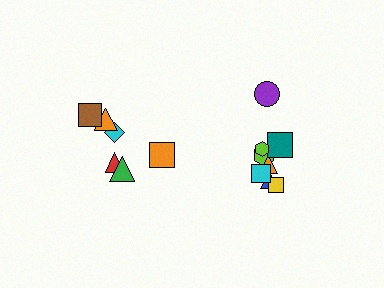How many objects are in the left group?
There are 6 objects.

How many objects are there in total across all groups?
There are 14 objects.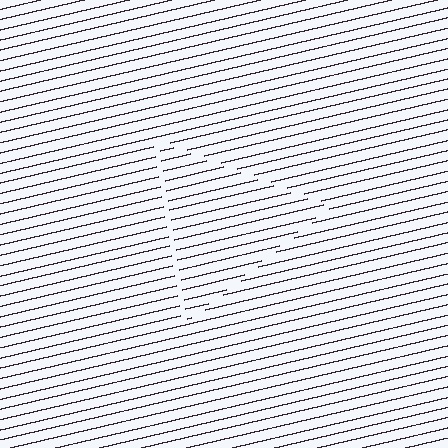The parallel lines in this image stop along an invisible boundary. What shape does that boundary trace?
An illusory triangle. The interior of the shape contains the same grating, shifted by half a period — the contour is defined by the phase discontinuity where line-ends from the inner and outer gratings abut.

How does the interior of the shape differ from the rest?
The interior of the shape contains the same grating, shifted by half a period — the contour is defined by the phase discontinuity where line-ends from the inner and outer gratings abut.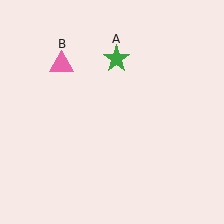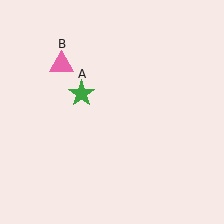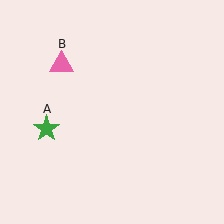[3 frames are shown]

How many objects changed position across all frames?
1 object changed position: green star (object A).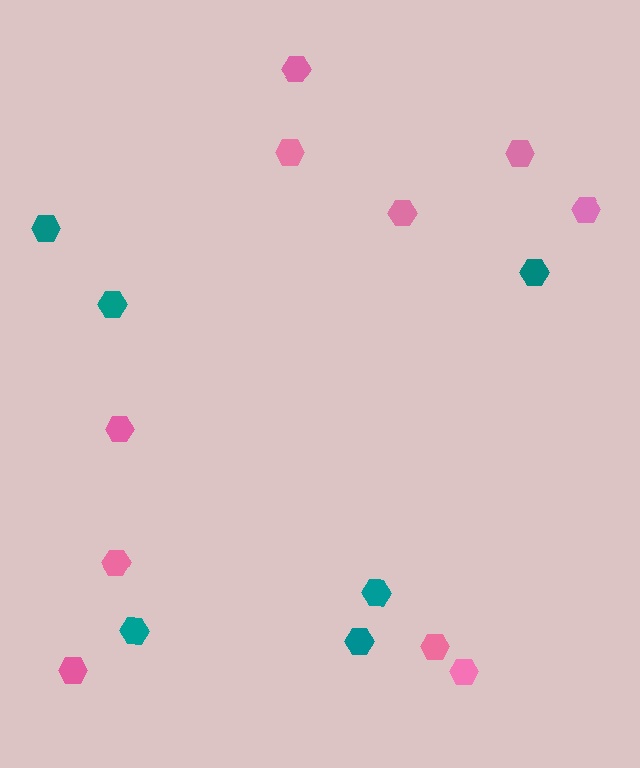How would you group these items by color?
There are 2 groups: one group of teal hexagons (6) and one group of pink hexagons (10).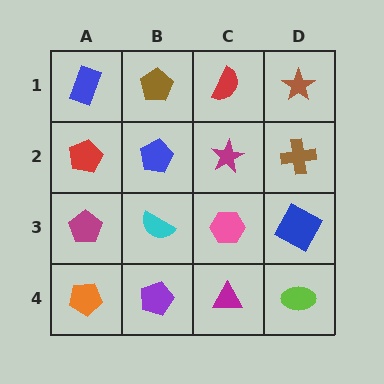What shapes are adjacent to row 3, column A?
A red pentagon (row 2, column A), an orange pentagon (row 4, column A), a cyan semicircle (row 3, column B).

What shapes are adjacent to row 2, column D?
A brown star (row 1, column D), a blue square (row 3, column D), a magenta star (row 2, column C).